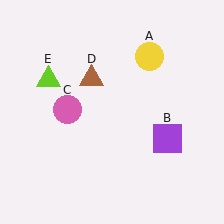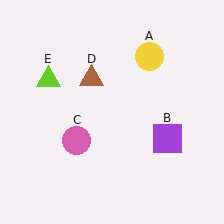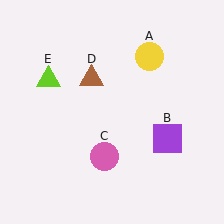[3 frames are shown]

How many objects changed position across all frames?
1 object changed position: pink circle (object C).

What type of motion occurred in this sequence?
The pink circle (object C) rotated counterclockwise around the center of the scene.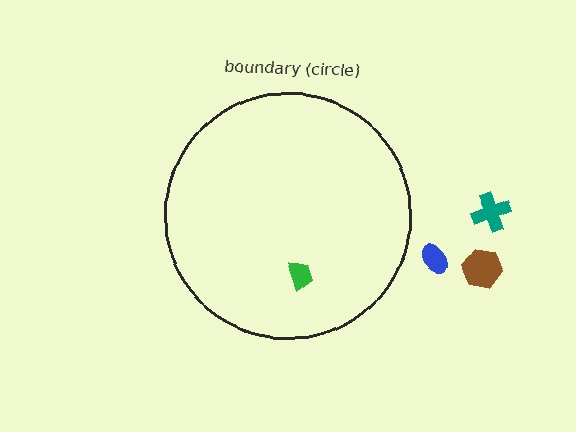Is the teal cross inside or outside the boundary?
Outside.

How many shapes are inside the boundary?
1 inside, 3 outside.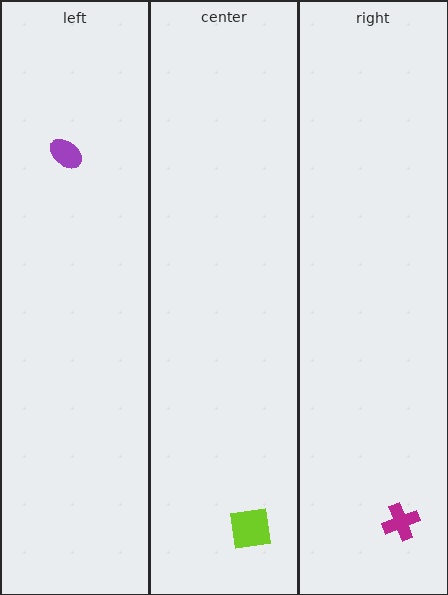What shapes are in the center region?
The lime square.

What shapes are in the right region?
The magenta cross.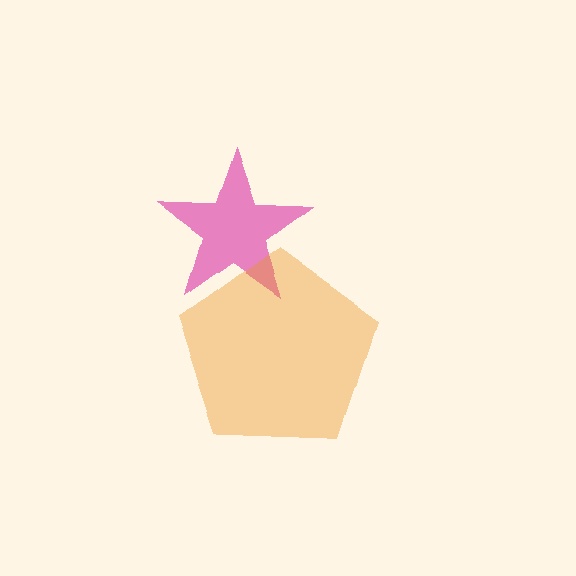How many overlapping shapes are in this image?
There are 2 overlapping shapes in the image.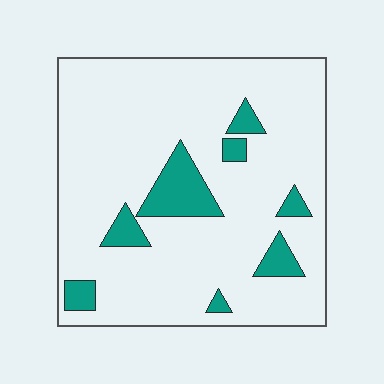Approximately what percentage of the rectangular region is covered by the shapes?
Approximately 15%.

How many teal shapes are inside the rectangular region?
8.